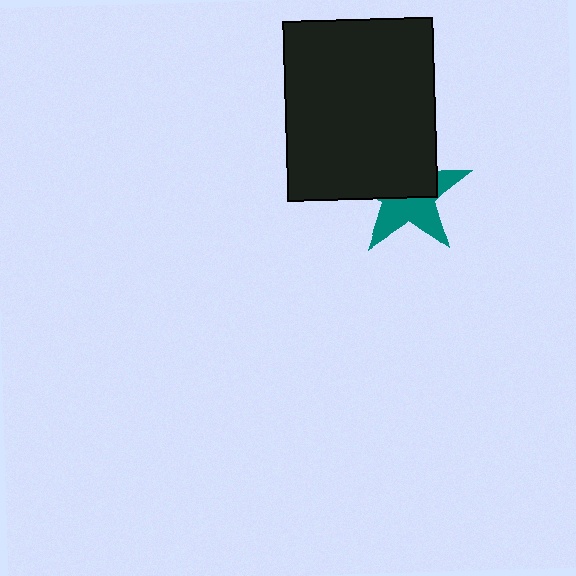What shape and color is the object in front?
The object in front is a black rectangle.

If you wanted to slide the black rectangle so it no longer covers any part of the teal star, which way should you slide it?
Slide it up — that is the most direct way to separate the two shapes.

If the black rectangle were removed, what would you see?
You would see the complete teal star.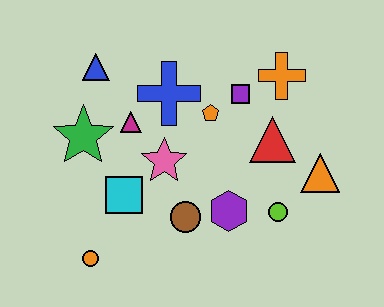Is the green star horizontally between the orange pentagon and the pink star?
No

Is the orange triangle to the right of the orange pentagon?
Yes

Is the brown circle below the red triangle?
Yes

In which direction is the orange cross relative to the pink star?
The orange cross is to the right of the pink star.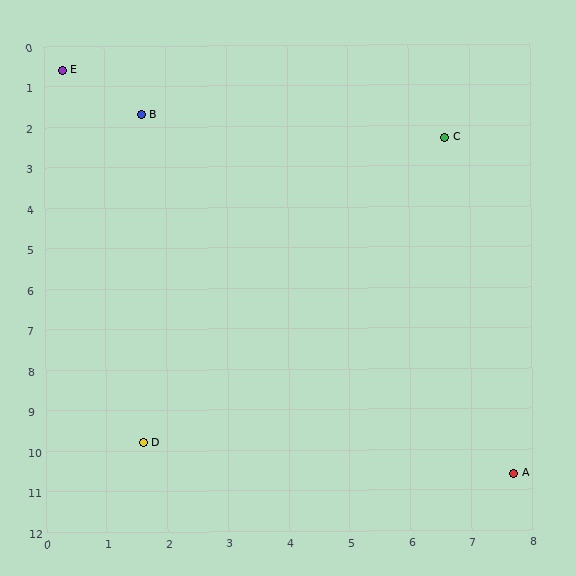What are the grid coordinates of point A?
Point A is at approximately (7.7, 10.6).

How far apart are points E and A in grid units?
Points E and A are about 12.4 grid units apart.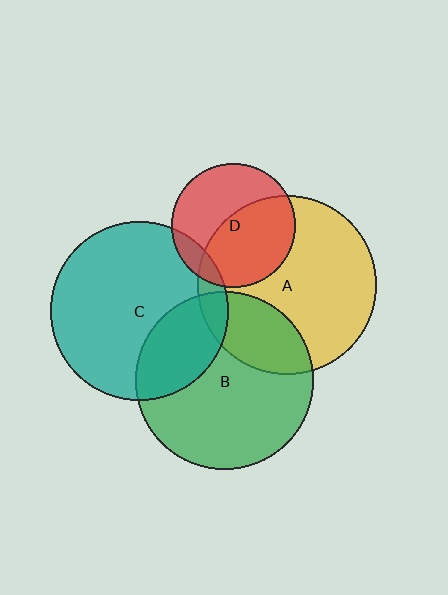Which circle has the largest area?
Circle A (yellow).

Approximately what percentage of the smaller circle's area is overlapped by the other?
Approximately 50%.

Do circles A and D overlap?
Yes.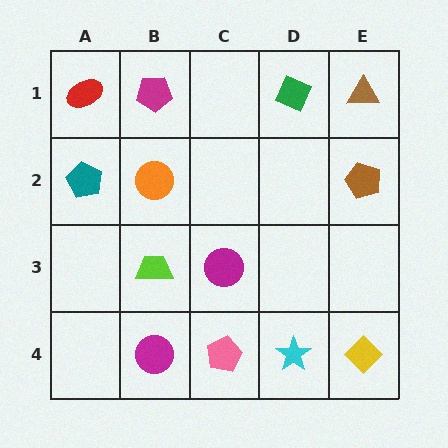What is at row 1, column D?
A green diamond.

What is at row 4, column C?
A pink pentagon.